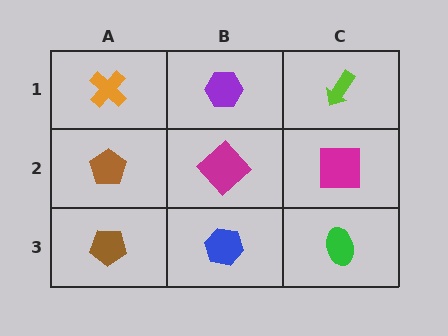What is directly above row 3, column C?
A magenta square.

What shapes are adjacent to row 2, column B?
A purple hexagon (row 1, column B), a blue hexagon (row 3, column B), a brown pentagon (row 2, column A), a magenta square (row 2, column C).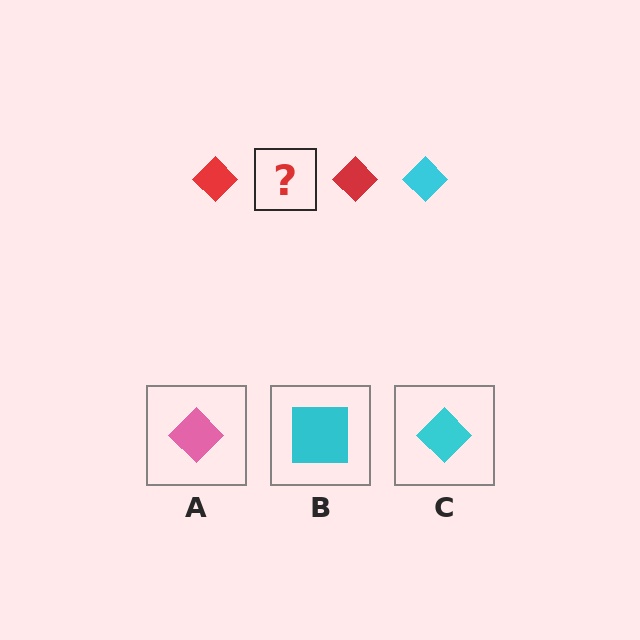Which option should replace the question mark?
Option C.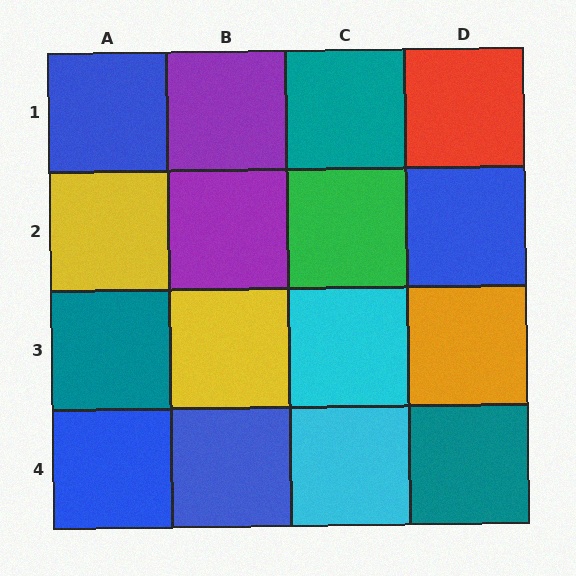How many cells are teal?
3 cells are teal.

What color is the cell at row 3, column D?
Orange.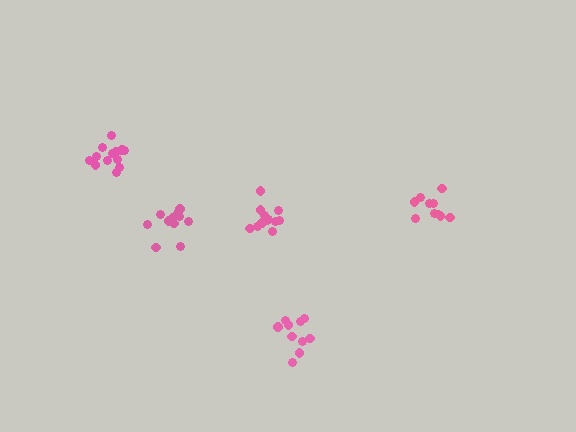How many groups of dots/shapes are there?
There are 5 groups.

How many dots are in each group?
Group 1: 10 dots, Group 2: 13 dots, Group 3: 10 dots, Group 4: 12 dots, Group 5: 12 dots (57 total).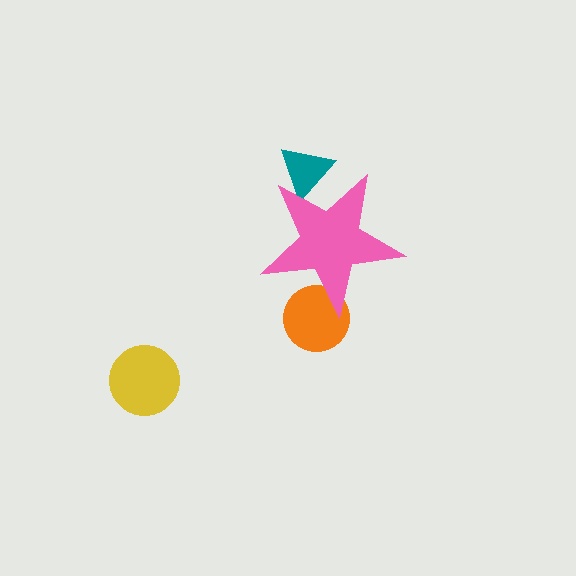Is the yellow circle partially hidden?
No, the yellow circle is fully visible.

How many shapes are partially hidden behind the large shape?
2 shapes are partially hidden.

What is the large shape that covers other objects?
A pink star.